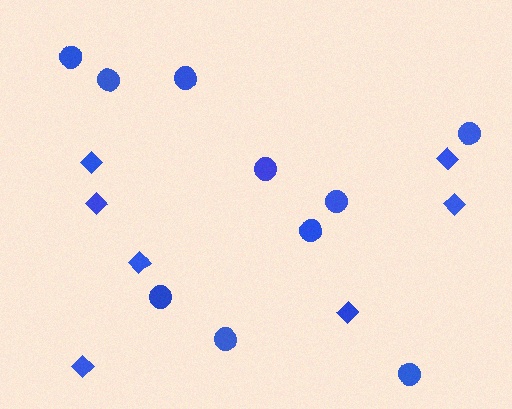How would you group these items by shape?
There are 2 groups: one group of diamonds (7) and one group of circles (10).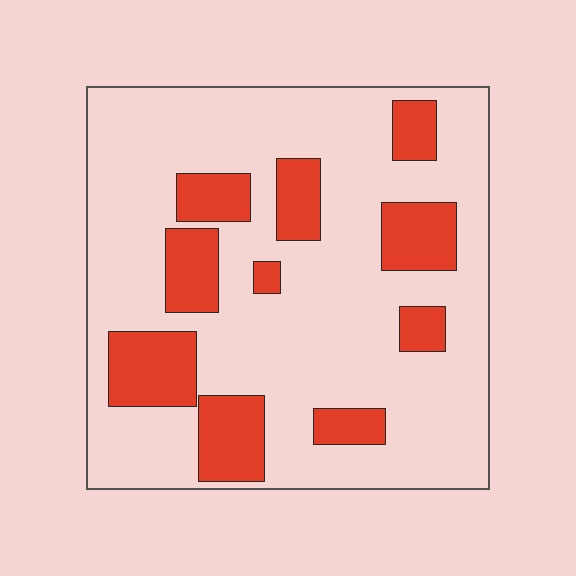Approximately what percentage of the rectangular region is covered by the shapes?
Approximately 25%.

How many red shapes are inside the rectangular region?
10.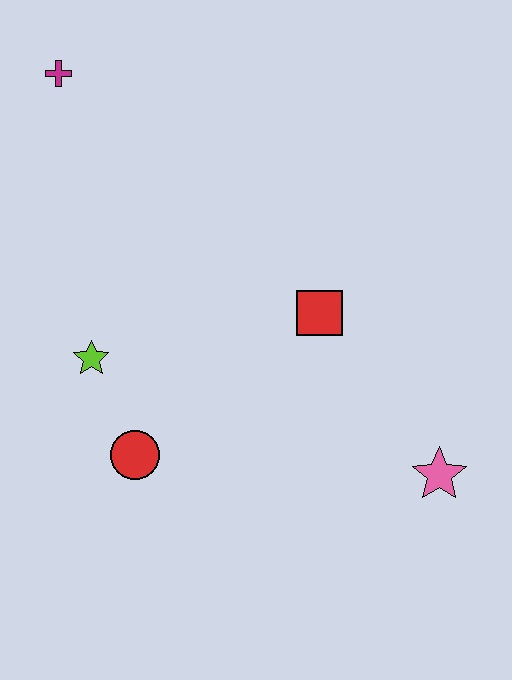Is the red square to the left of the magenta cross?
No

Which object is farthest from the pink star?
The magenta cross is farthest from the pink star.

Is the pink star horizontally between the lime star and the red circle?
No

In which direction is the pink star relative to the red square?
The pink star is below the red square.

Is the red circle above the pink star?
Yes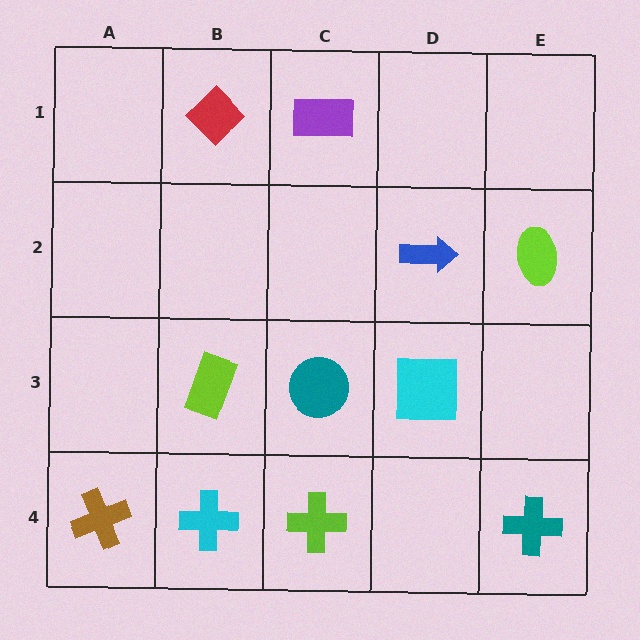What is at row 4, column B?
A cyan cross.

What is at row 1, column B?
A red diamond.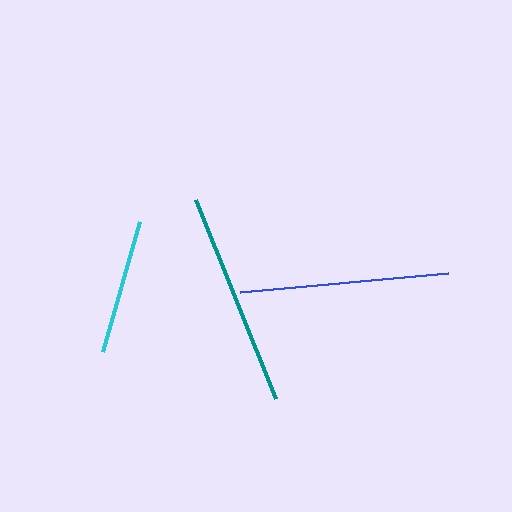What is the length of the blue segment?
The blue segment is approximately 208 pixels long.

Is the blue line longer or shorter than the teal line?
The teal line is longer than the blue line.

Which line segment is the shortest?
The cyan line is the shortest at approximately 135 pixels.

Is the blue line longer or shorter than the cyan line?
The blue line is longer than the cyan line.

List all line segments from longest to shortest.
From longest to shortest: teal, blue, cyan.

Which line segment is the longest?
The teal line is the longest at approximately 214 pixels.